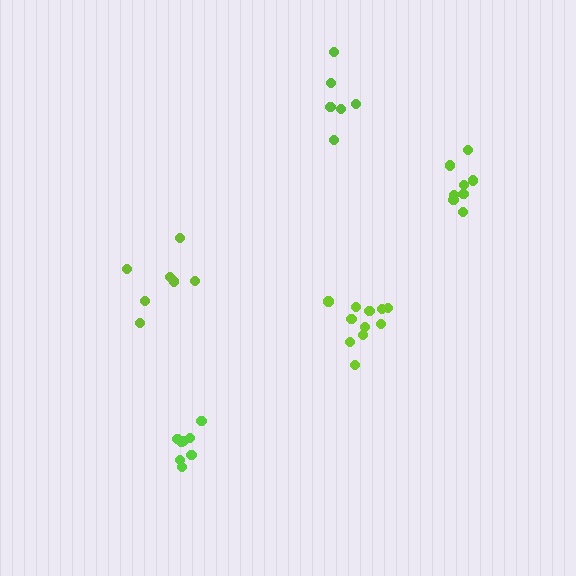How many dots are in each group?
Group 1: 11 dots, Group 2: 7 dots, Group 3: 6 dots, Group 4: 9 dots, Group 5: 8 dots (41 total).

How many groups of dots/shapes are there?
There are 5 groups.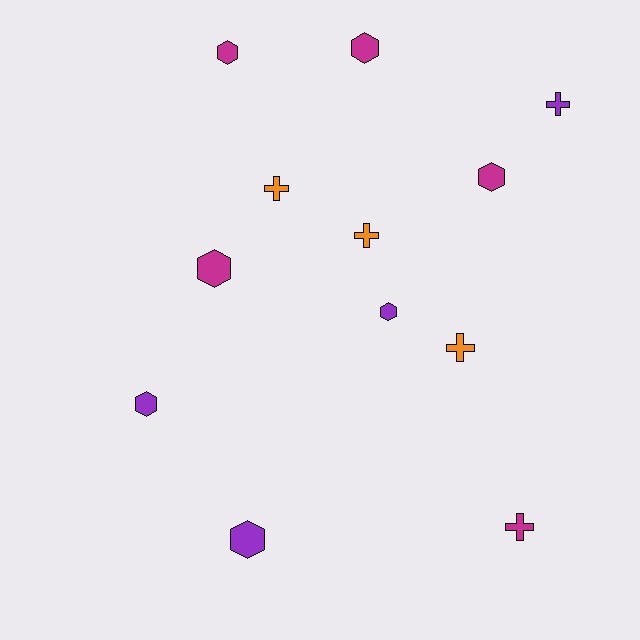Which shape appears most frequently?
Hexagon, with 7 objects.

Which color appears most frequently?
Magenta, with 5 objects.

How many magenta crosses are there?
There is 1 magenta cross.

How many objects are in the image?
There are 12 objects.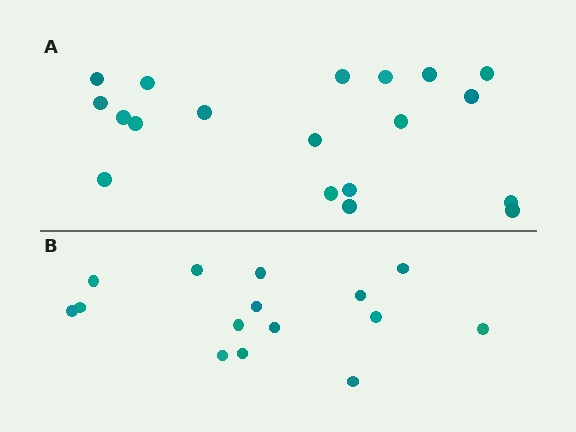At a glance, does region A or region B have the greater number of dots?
Region A (the top region) has more dots.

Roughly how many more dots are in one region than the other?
Region A has about 4 more dots than region B.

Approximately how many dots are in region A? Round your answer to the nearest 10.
About 20 dots. (The exact count is 19, which rounds to 20.)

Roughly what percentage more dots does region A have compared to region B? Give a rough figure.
About 25% more.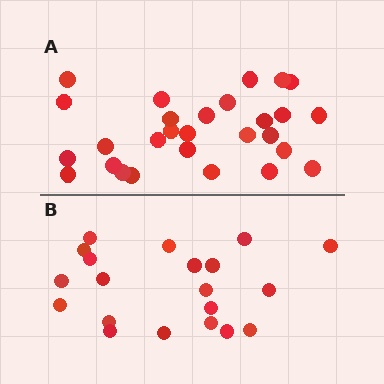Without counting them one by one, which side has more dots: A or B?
Region A (the top region) has more dots.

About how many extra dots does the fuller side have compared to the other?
Region A has roughly 8 or so more dots than region B.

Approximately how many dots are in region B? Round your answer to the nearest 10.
About 20 dots.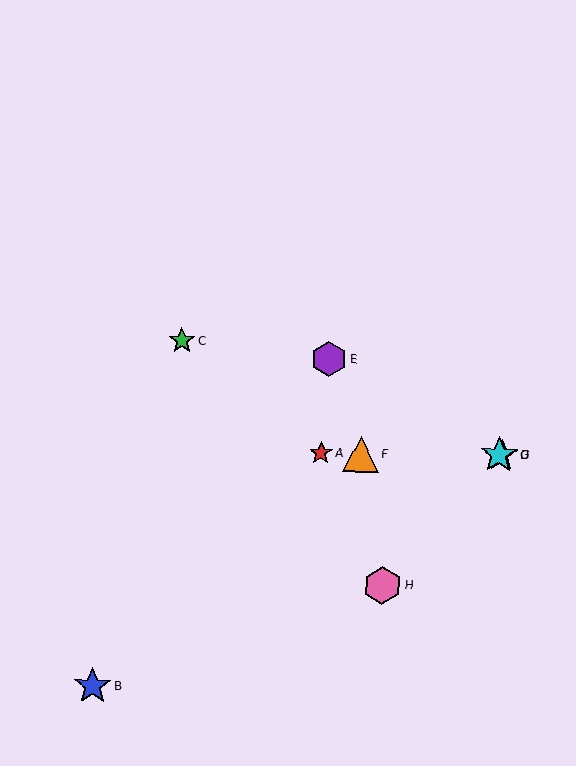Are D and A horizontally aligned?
Yes, both are at y≈455.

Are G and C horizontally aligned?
No, G is at y≈455 and C is at y≈341.